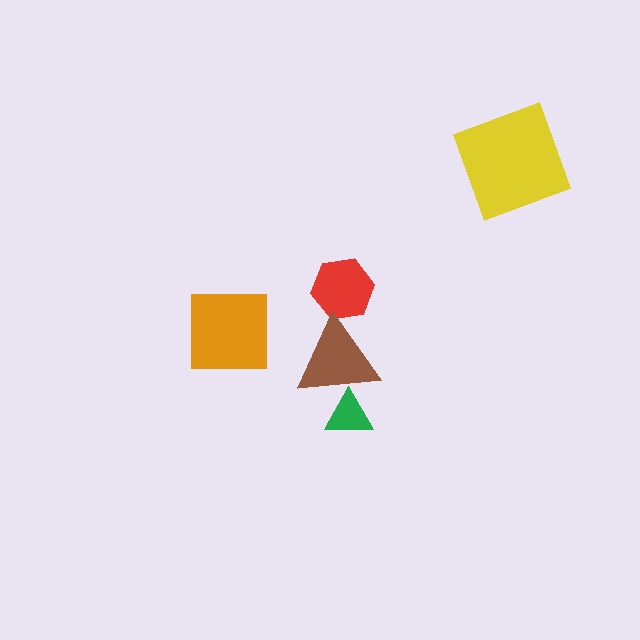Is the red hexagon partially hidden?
Yes, it is partially covered by another shape.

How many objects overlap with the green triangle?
1 object overlaps with the green triangle.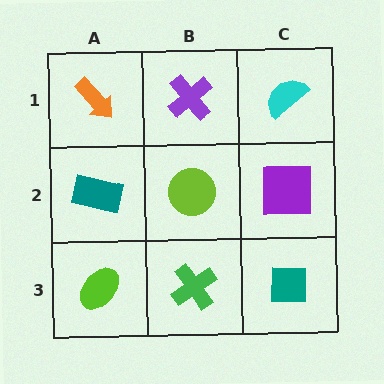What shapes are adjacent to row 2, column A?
An orange arrow (row 1, column A), a lime ellipse (row 3, column A), a lime circle (row 2, column B).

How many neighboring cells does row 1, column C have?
2.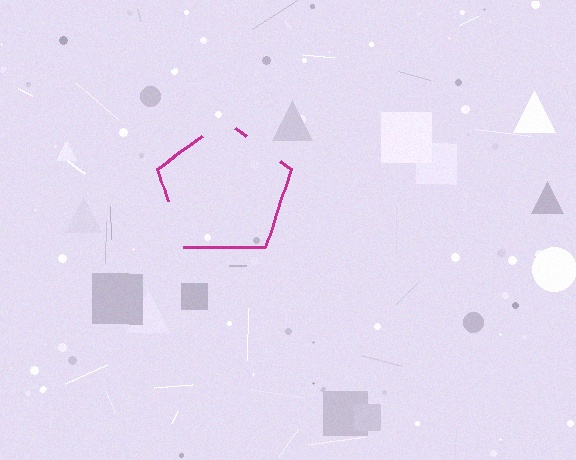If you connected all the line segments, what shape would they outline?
They would outline a pentagon.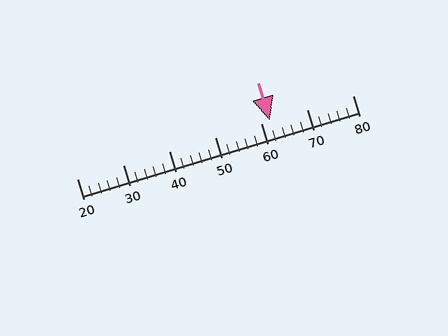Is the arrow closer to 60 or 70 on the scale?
The arrow is closer to 60.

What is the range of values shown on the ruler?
The ruler shows values from 20 to 80.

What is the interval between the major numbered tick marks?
The major tick marks are spaced 10 units apart.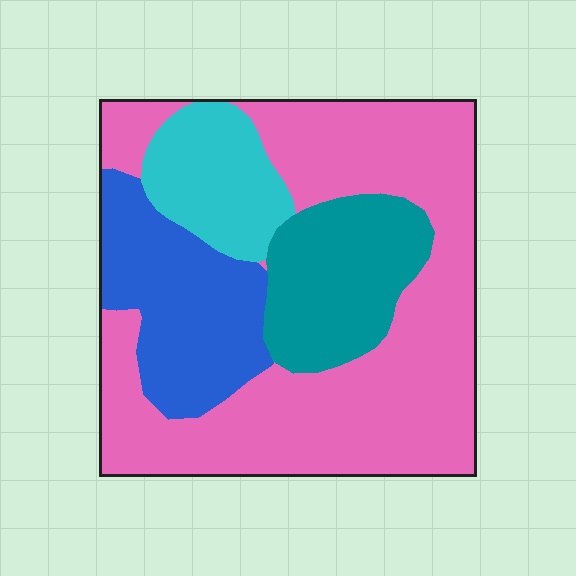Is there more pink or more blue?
Pink.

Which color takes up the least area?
Cyan, at roughly 10%.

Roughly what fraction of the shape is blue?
Blue covers around 20% of the shape.